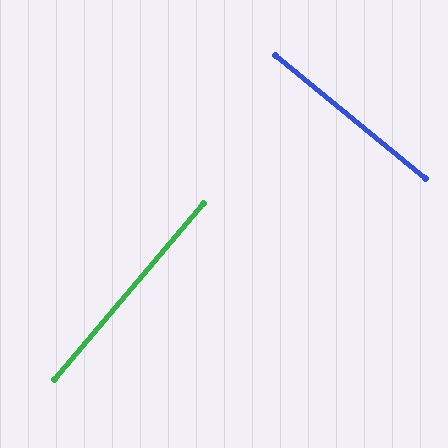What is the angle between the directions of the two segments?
Approximately 89 degrees.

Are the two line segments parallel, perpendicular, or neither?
Perpendicular — they meet at approximately 89°.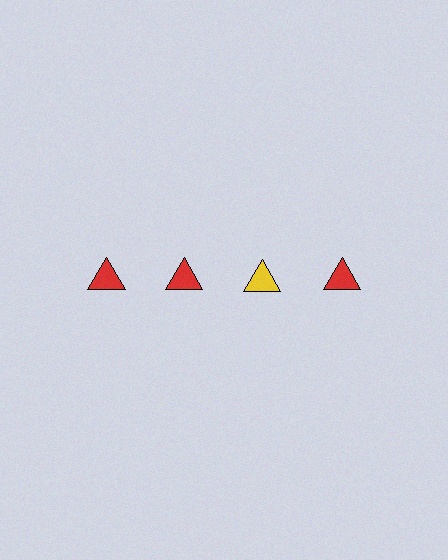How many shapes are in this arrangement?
There are 4 shapes arranged in a grid pattern.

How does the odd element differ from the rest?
It has a different color: yellow instead of red.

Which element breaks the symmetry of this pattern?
The yellow triangle in the top row, center column breaks the symmetry. All other shapes are red triangles.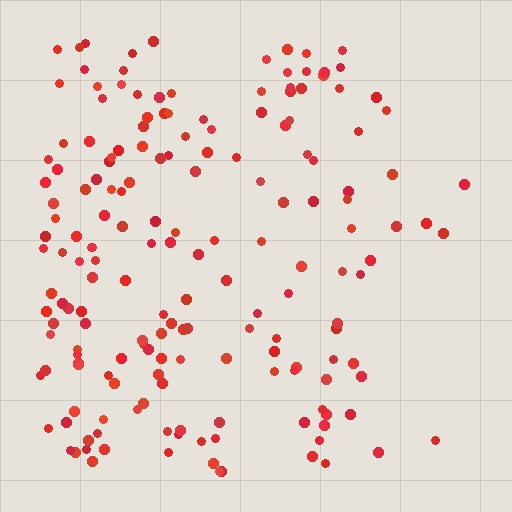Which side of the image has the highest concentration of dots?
The left.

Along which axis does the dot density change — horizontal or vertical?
Horizontal.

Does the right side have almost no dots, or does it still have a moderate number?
Still a moderate number, just noticeably fewer than the left.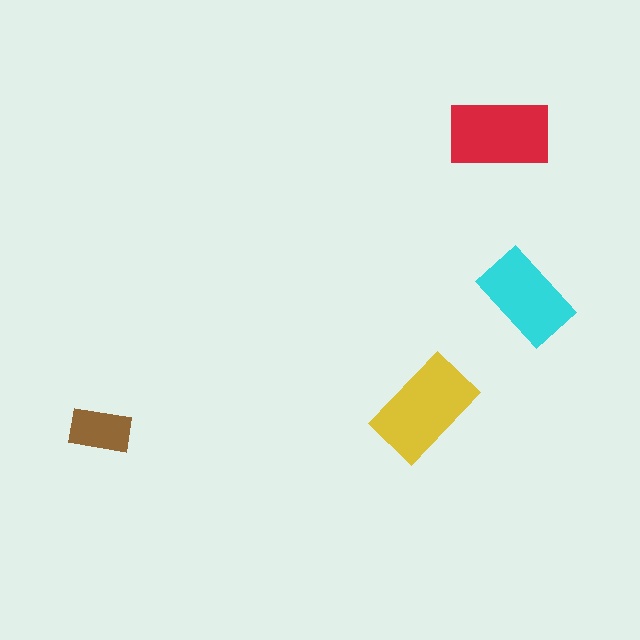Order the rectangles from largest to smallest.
the yellow one, the red one, the cyan one, the brown one.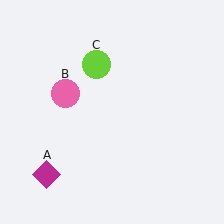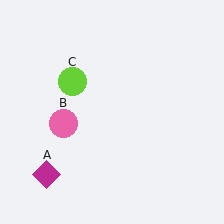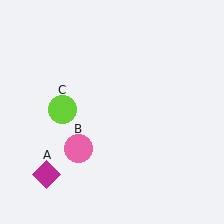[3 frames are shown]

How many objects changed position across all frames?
2 objects changed position: pink circle (object B), lime circle (object C).